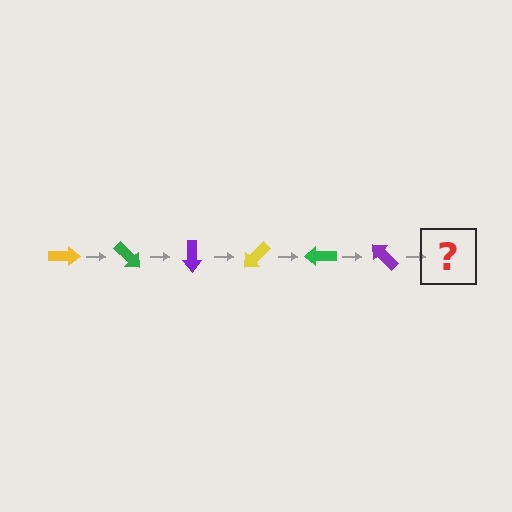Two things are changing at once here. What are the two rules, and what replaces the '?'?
The two rules are that it rotates 45 degrees each step and the color cycles through yellow, green, and purple. The '?' should be a yellow arrow, rotated 270 degrees from the start.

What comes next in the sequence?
The next element should be a yellow arrow, rotated 270 degrees from the start.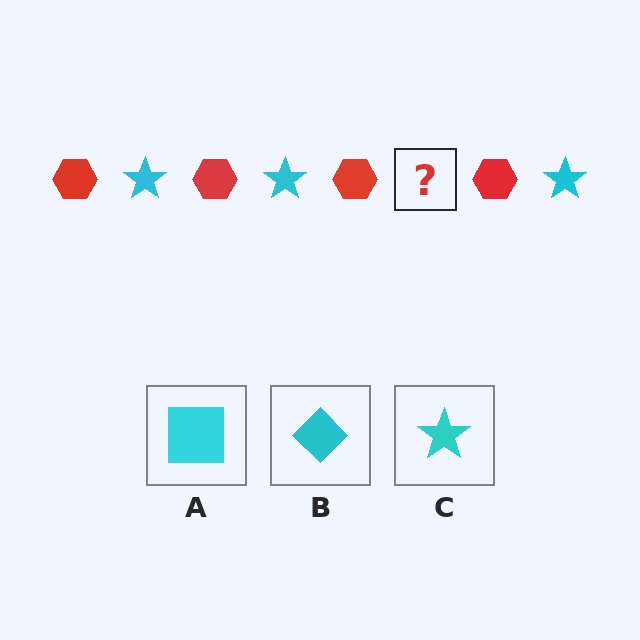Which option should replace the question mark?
Option C.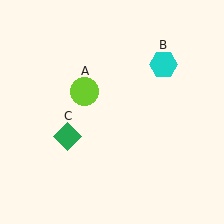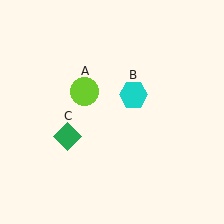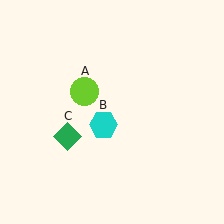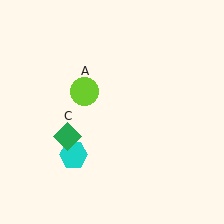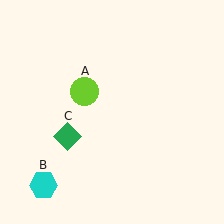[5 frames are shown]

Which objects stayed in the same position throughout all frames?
Lime circle (object A) and green diamond (object C) remained stationary.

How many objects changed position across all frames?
1 object changed position: cyan hexagon (object B).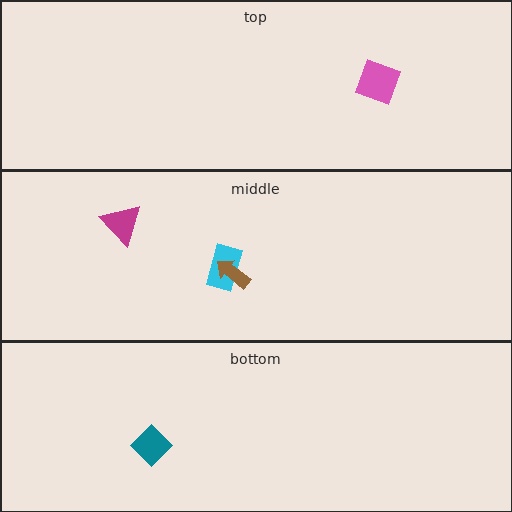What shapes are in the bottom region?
The teal diamond.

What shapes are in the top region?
The pink square.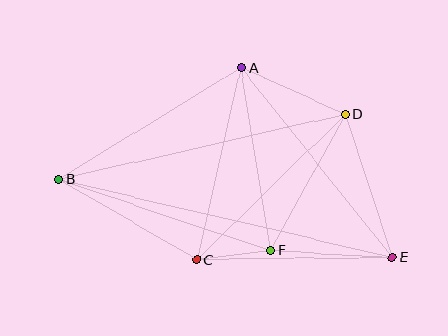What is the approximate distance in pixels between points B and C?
The distance between B and C is approximately 160 pixels.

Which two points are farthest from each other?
Points B and E are farthest from each other.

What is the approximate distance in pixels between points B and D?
The distance between B and D is approximately 294 pixels.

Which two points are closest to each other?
Points C and F are closest to each other.